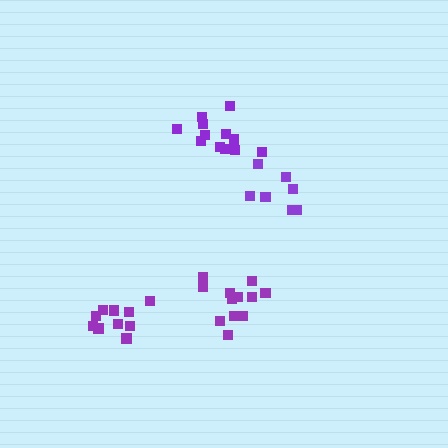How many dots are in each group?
Group 1: 13 dots, Group 2: 12 dots, Group 3: 10 dots, Group 4: 7 dots (42 total).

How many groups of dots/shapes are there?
There are 4 groups.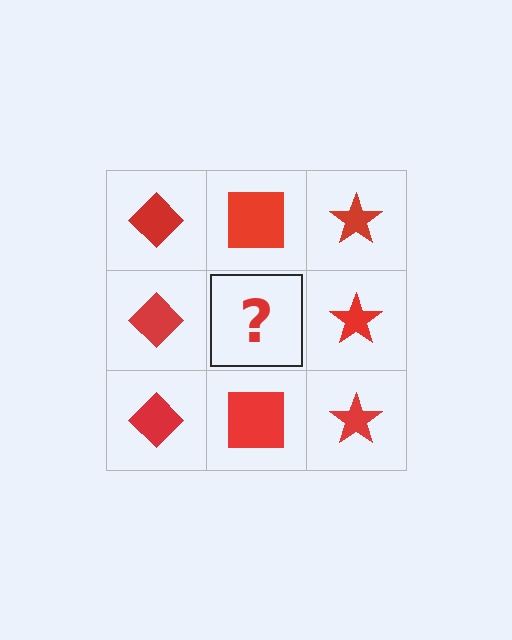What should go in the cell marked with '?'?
The missing cell should contain a red square.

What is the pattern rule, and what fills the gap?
The rule is that each column has a consistent shape. The gap should be filled with a red square.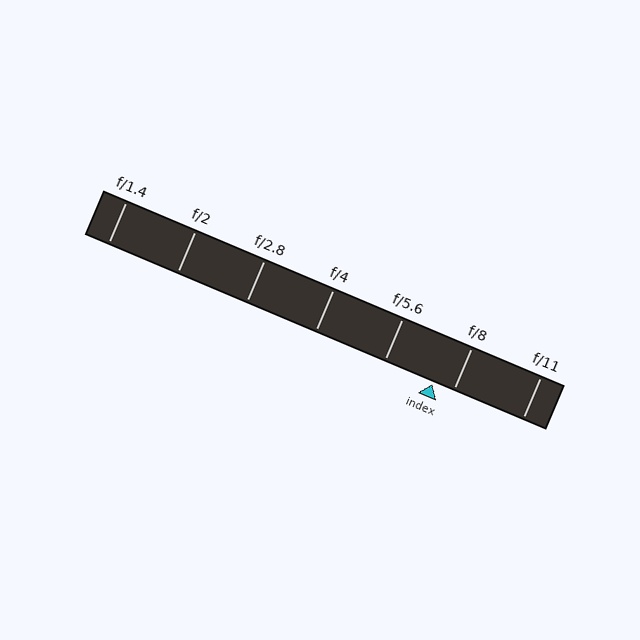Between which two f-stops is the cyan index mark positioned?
The index mark is between f/5.6 and f/8.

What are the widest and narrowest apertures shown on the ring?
The widest aperture shown is f/1.4 and the narrowest is f/11.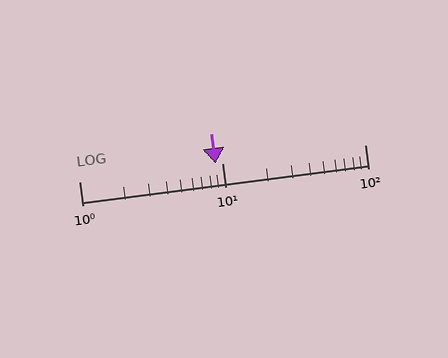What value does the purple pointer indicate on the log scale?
The pointer indicates approximately 9.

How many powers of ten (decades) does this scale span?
The scale spans 2 decades, from 1 to 100.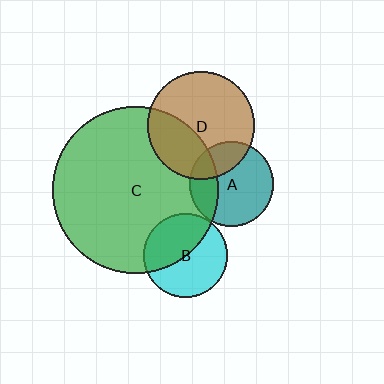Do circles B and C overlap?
Yes.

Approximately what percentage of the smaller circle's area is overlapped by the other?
Approximately 45%.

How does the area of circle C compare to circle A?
Approximately 3.9 times.